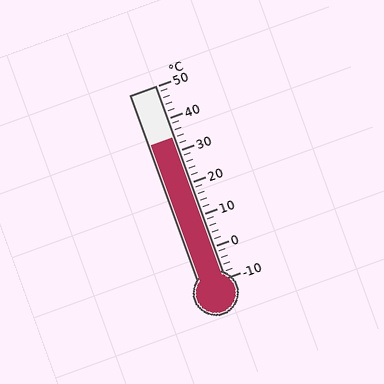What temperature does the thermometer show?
The thermometer shows approximately 34°C.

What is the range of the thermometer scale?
The thermometer scale ranges from -10°C to 50°C.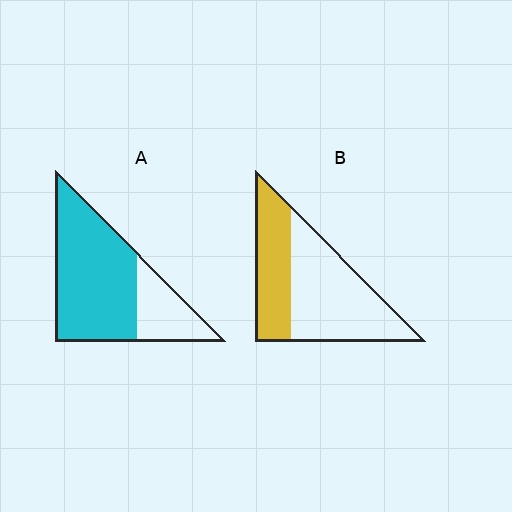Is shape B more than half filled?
No.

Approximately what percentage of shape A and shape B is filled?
A is approximately 75% and B is approximately 40%.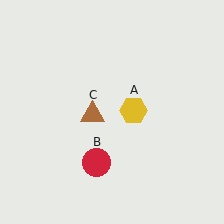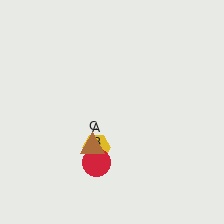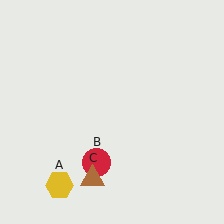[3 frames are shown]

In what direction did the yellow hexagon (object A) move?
The yellow hexagon (object A) moved down and to the left.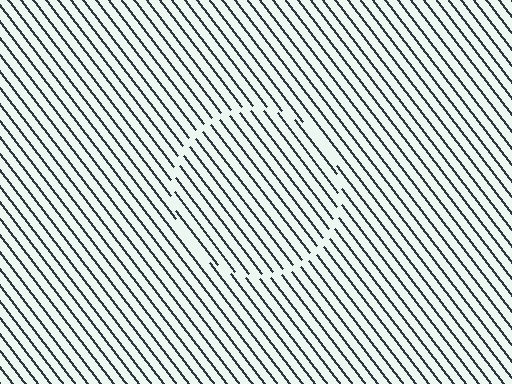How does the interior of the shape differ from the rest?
The interior of the shape contains the same grating, shifted by half a period — the contour is defined by the phase discontinuity where line-ends from the inner and outer gratings abut.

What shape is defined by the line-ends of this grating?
An illusory circle. The interior of the shape contains the same grating, shifted by half a period — the contour is defined by the phase discontinuity where line-ends from the inner and outer gratings abut.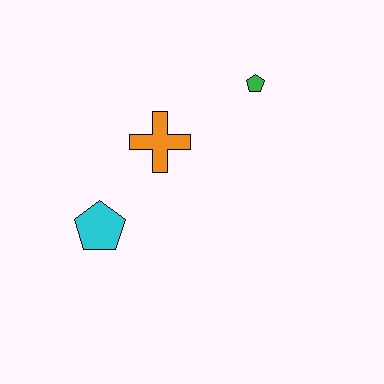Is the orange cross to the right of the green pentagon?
No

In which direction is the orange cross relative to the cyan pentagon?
The orange cross is above the cyan pentagon.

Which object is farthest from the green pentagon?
The cyan pentagon is farthest from the green pentagon.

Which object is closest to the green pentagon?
The orange cross is closest to the green pentagon.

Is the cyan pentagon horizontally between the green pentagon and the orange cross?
No